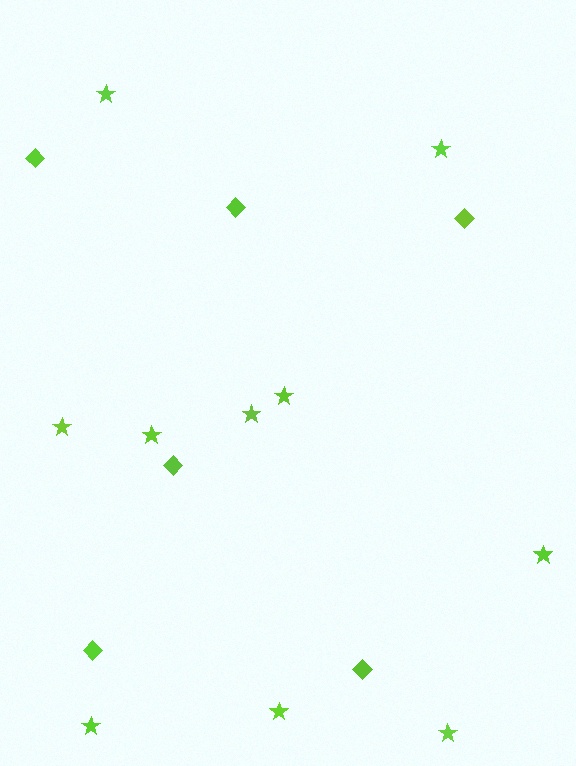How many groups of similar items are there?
There are 2 groups: one group of diamonds (6) and one group of stars (10).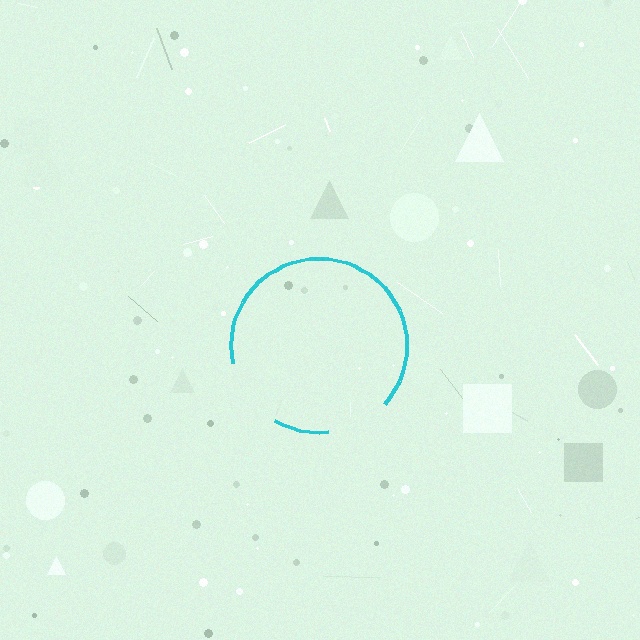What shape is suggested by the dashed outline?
The dashed outline suggests a circle.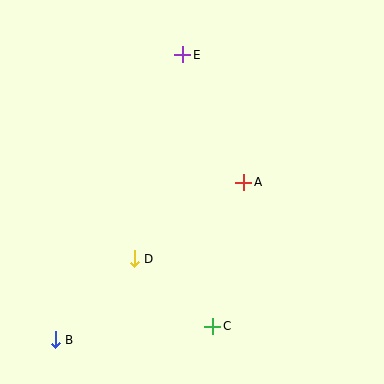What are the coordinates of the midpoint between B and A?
The midpoint between B and A is at (149, 261).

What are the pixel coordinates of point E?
Point E is at (183, 55).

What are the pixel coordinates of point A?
Point A is at (244, 182).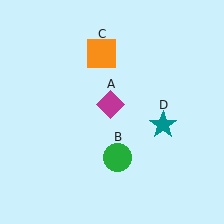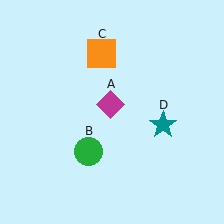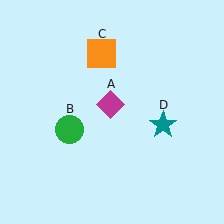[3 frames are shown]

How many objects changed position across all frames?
1 object changed position: green circle (object B).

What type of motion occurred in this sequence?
The green circle (object B) rotated clockwise around the center of the scene.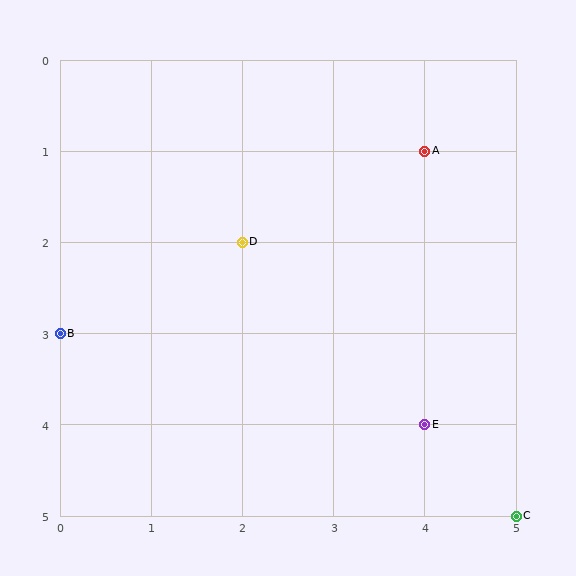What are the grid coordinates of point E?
Point E is at grid coordinates (4, 4).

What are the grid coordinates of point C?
Point C is at grid coordinates (5, 5).